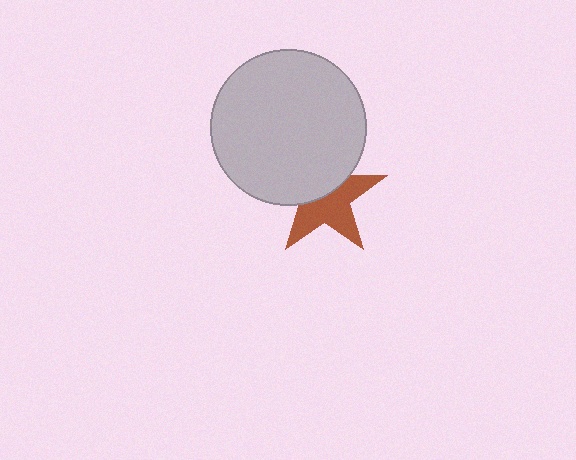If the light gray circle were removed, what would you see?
You would see the complete brown star.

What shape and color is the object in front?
The object in front is a light gray circle.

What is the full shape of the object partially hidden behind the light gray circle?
The partially hidden object is a brown star.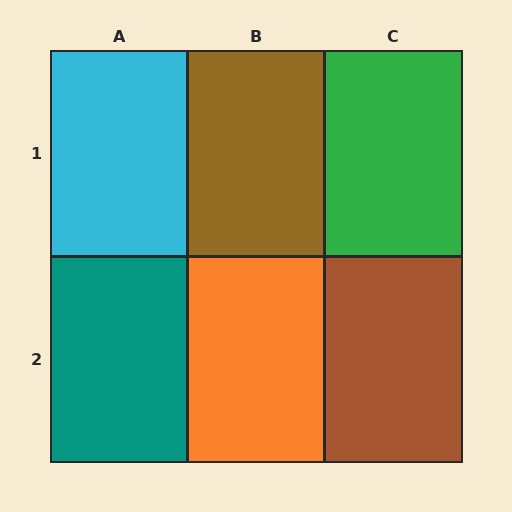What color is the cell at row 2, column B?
Orange.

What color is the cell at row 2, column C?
Brown.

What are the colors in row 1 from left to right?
Cyan, brown, green.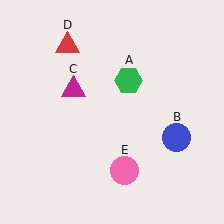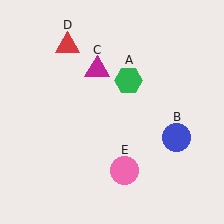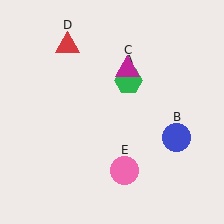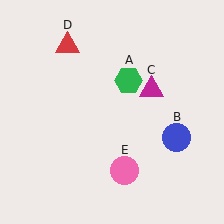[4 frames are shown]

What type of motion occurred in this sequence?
The magenta triangle (object C) rotated clockwise around the center of the scene.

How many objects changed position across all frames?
1 object changed position: magenta triangle (object C).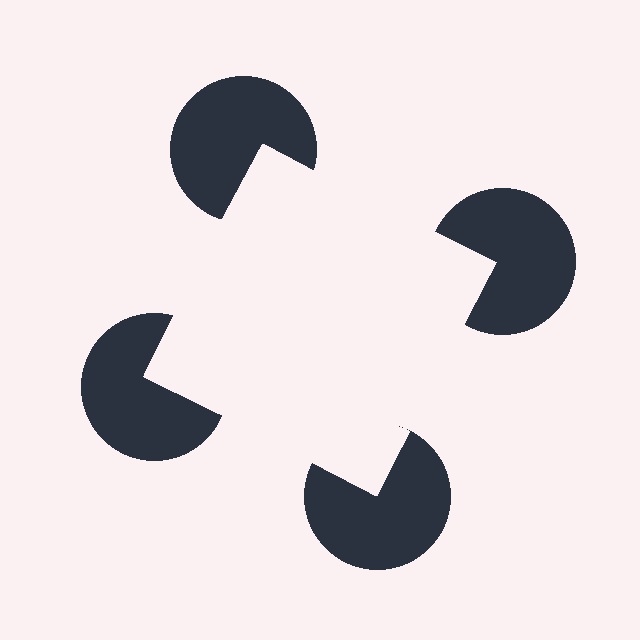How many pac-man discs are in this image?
There are 4 — one at each vertex of the illusory square.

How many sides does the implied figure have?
4 sides.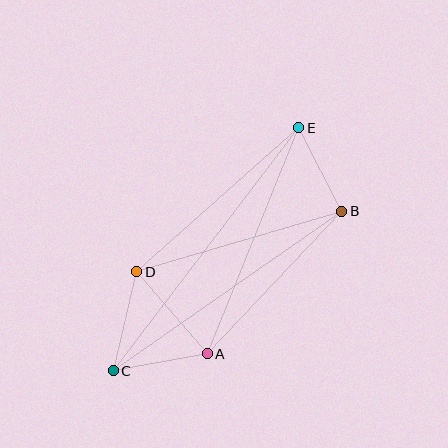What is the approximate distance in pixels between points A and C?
The distance between A and C is approximately 95 pixels.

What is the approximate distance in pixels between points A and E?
The distance between A and E is approximately 244 pixels.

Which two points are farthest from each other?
Points C and E are farthest from each other.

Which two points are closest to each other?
Points B and E are closest to each other.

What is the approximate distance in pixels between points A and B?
The distance between A and B is approximately 196 pixels.